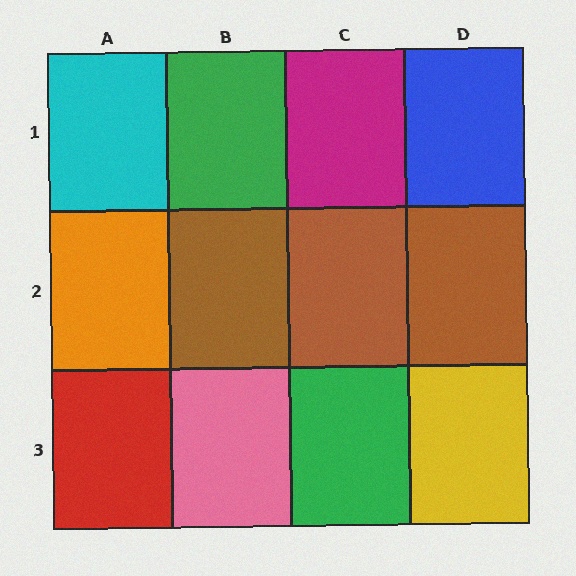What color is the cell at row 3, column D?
Yellow.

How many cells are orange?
1 cell is orange.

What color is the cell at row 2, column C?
Brown.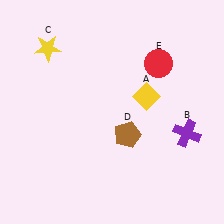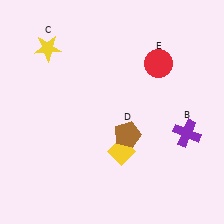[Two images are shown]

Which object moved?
The yellow diamond (A) moved down.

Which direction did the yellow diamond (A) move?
The yellow diamond (A) moved down.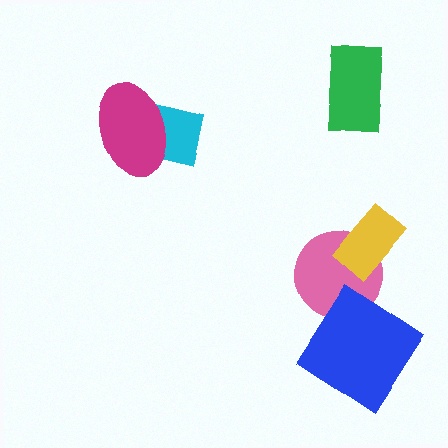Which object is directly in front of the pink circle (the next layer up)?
The blue diamond is directly in front of the pink circle.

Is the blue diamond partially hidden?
No, no other shape covers it.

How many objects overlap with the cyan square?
1 object overlaps with the cyan square.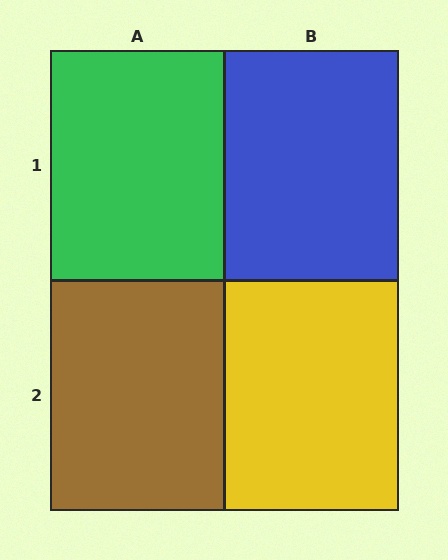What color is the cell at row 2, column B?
Yellow.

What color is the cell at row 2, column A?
Brown.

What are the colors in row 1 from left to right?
Green, blue.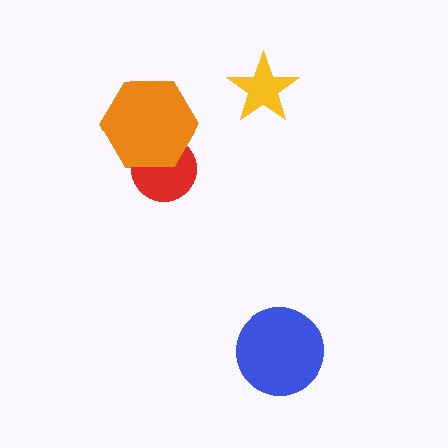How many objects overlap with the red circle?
1 object overlaps with the red circle.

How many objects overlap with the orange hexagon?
1 object overlaps with the orange hexagon.